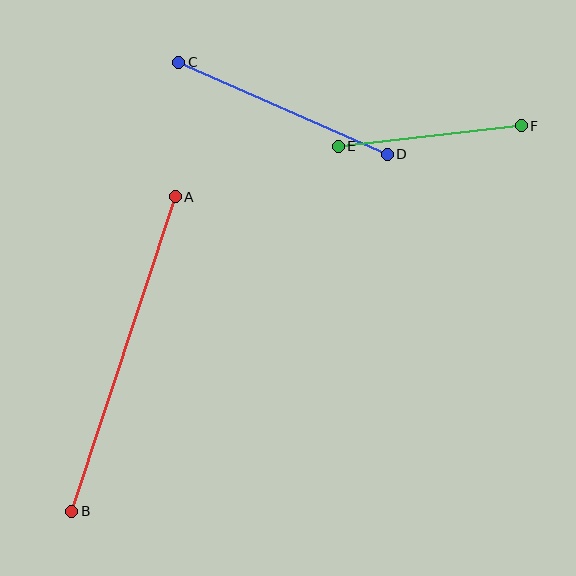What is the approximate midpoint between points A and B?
The midpoint is at approximately (124, 354) pixels.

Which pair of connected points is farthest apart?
Points A and B are farthest apart.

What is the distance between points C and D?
The distance is approximately 228 pixels.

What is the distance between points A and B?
The distance is approximately 331 pixels.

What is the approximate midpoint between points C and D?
The midpoint is at approximately (283, 108) pixels.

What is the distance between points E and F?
The distance is approximately 184 pixels.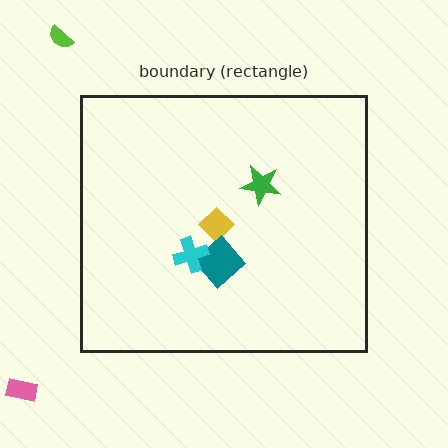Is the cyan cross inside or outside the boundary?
Inside.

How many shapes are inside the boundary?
4 inside, 2 outside.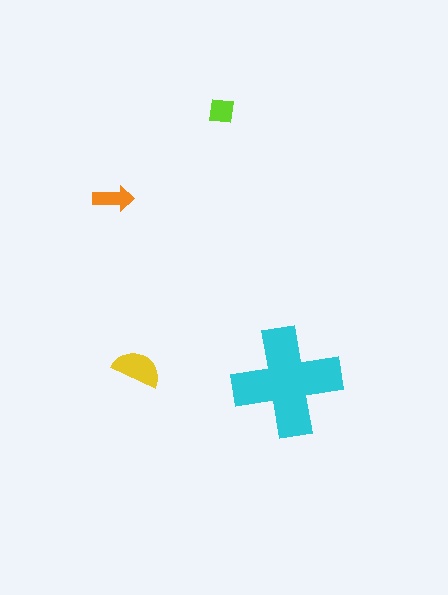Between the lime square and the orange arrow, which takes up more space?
The orange arrow.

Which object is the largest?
The cyan cross.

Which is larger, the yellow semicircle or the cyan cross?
The cyan cross.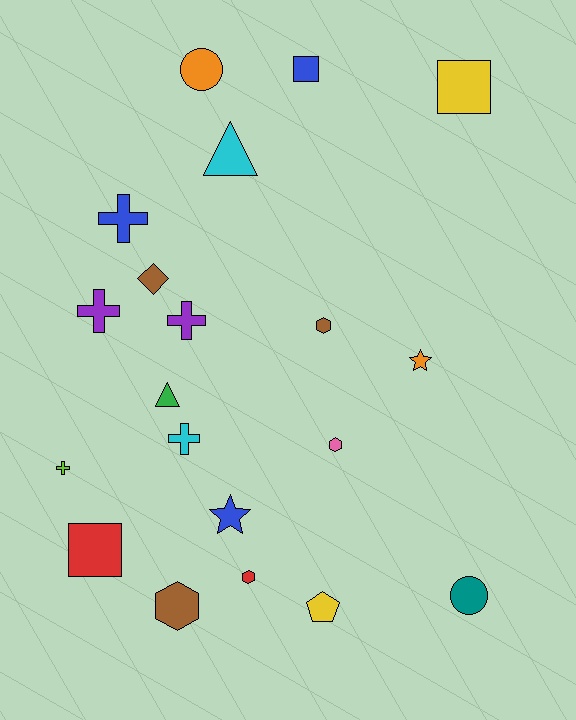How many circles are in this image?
There are 2 circles.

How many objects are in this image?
There are 20 objects.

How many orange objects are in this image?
There are 2 orange objects.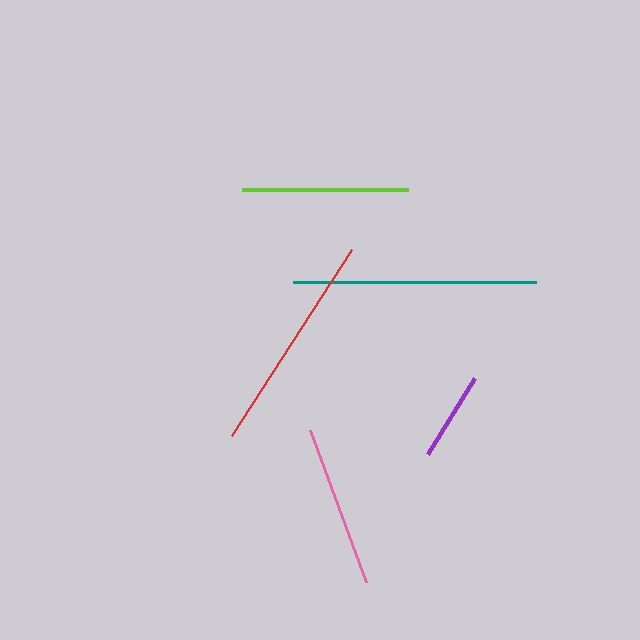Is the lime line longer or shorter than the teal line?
The teal line is longer than the lime line.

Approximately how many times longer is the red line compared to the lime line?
The red line is approximately 1.3 times the length of the lime line.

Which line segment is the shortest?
The purple line is the shortest at approximately 88 pixels.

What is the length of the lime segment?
The lime segment is approximately 166 pixels long.